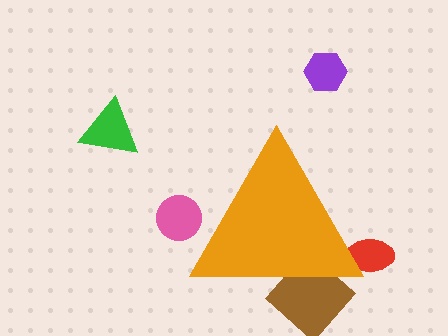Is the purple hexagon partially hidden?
No, the purple hexagon is fully visible.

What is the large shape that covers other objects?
An orange triangle.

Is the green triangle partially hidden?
No, the green triangle is fully visible.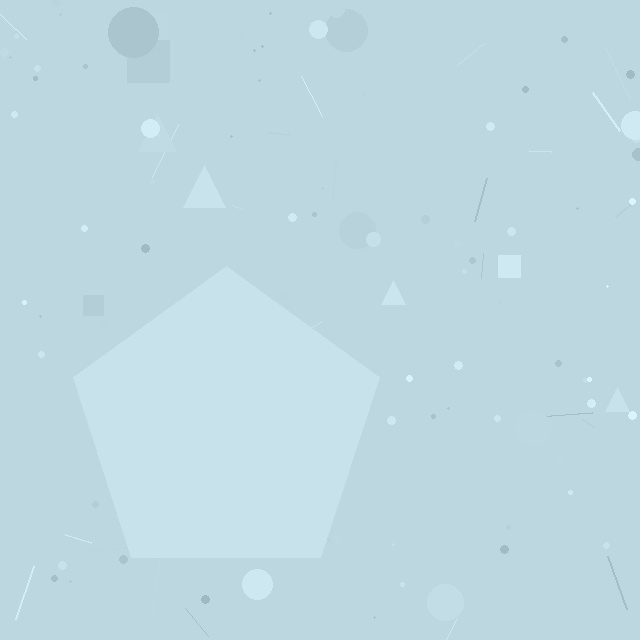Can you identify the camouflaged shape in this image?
The camouflaged shape is a pentagon.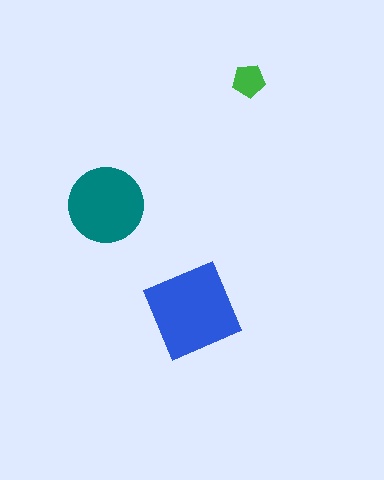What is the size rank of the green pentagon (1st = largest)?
3rd.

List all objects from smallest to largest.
The green pentagon, the teal circle, the blue square.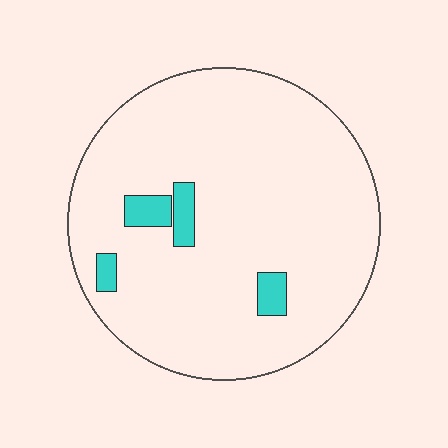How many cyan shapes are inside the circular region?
4.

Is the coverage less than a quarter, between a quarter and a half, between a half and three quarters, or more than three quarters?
Less than a quarter.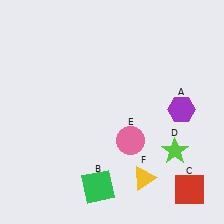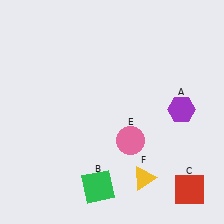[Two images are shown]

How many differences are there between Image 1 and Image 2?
There is 1 difference between the two images.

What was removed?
The lime star (D) was removed in Image 2.